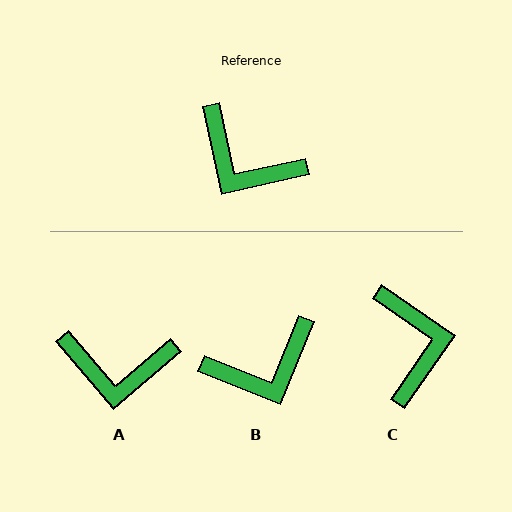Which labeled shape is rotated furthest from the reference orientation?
C, about 133 degrees away.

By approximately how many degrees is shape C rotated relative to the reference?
Approximately 133 degrees counter-clockwise.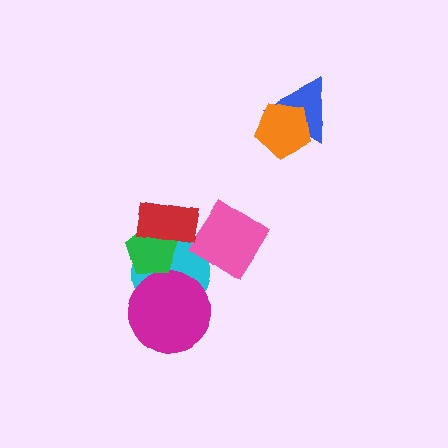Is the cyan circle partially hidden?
Yes, it is partially covered by another shape.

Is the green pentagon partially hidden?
Yes, it is partially covered by another shape.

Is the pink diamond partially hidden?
No, no other shape covers it.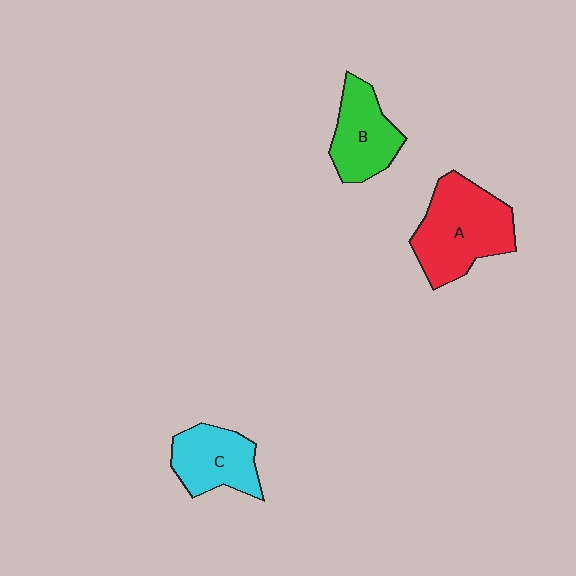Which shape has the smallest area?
Shape C (cyan).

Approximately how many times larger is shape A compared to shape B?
Approximately 1.5 times.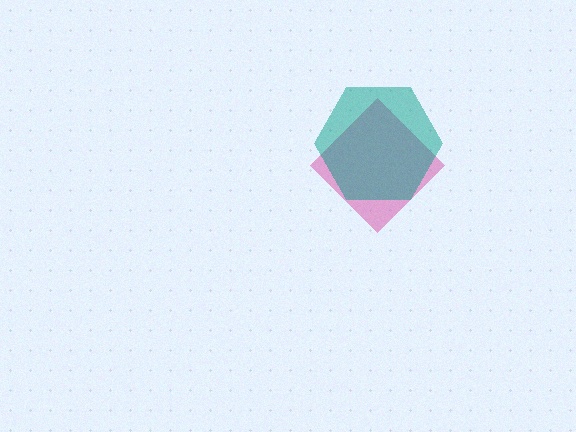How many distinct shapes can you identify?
There are 2 distinct shapes: a pink diamond, a teal hexagon.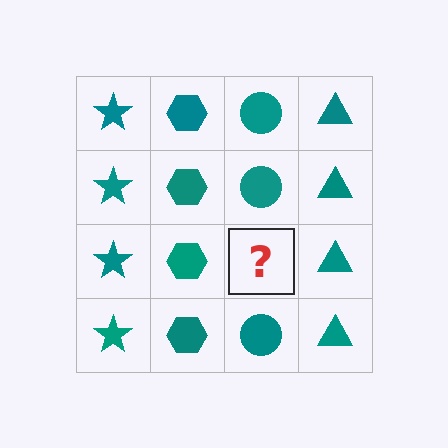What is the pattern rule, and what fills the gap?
The rule is that each column has a consistent shape. The gap should be filled with a teal circle.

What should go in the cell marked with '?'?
The missing cell should contain a teal circle.